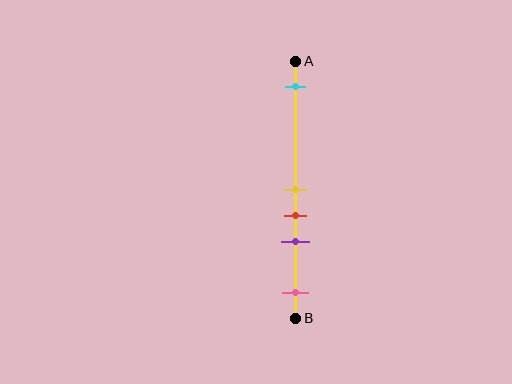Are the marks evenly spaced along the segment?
No, the marks are not evenly spaced.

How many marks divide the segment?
There are 5 marks dividing the segment.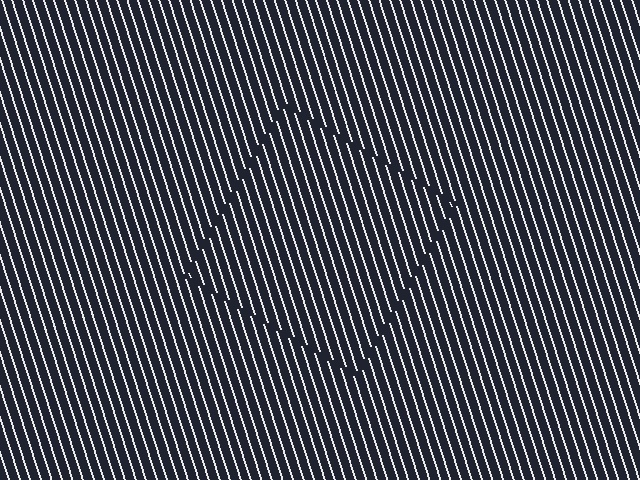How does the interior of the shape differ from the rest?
The interior of the shape contains the same grating, shifted by half a period — the contour is defined by the phase discontinuity where line-ends from the inner and outer gratings abut.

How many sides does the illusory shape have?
4 sides — the line-ends trace a square.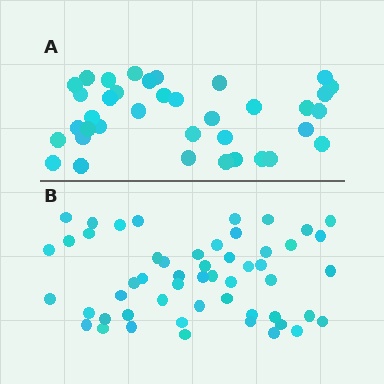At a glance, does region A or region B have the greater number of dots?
Region B (the bottom region) has more dots.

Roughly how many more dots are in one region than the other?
Region B has approximately 15 more dots than region A.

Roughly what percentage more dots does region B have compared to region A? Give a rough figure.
About 45% more.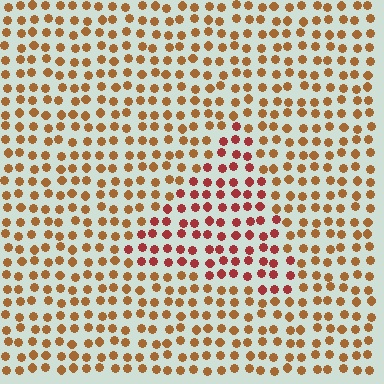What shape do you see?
I see a triangle.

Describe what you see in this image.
The image is filled with small brown elements in a uniform arrangement. A triangle-shaped region is visible where the elements are tinted to a slightly different hue, forming a subtle color boundary.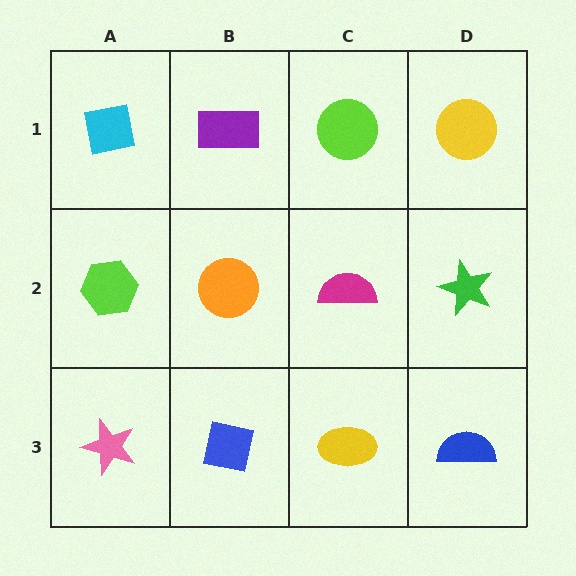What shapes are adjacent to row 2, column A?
A cyan square (row 1, column A), a pink star (row 3, column A), an orange circle (row 2, column B).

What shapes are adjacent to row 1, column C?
A magenta semicircle (row 2, column C), a purple rectangle (row 1, column B), a yellow circle (row 1, column D).